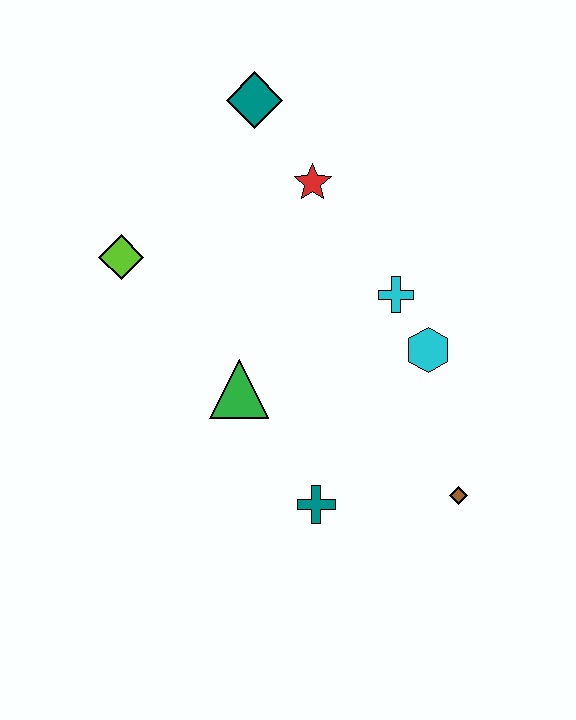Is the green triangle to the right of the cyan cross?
No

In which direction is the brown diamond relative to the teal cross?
The brown diamond is to the right of the teal cross.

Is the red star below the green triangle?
No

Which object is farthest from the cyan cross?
The lime diamond is farthest from the cyan cross.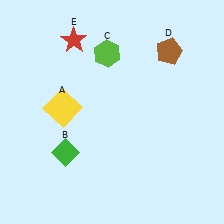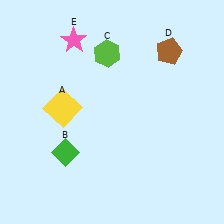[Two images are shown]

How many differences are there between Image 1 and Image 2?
There is 1 difference between the two images.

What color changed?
The star (E) changed from red in Image 1 to pink in Image 2.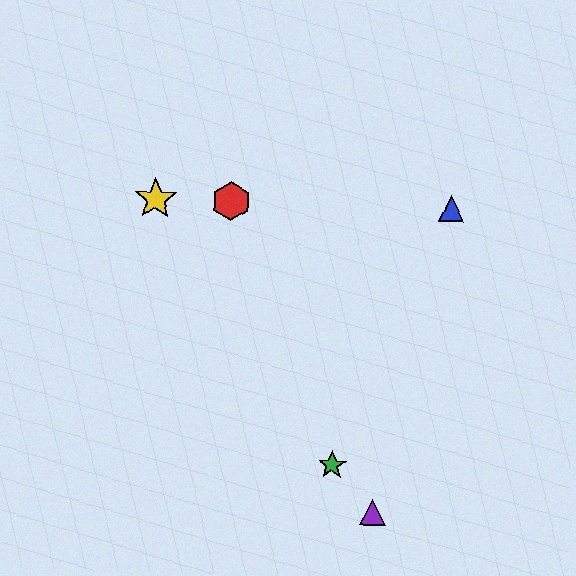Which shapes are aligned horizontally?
The red hexagon, the blue triangle, the yellow star are aligned horizontally.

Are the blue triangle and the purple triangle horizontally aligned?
No, the blue triangle is at y≈208 and the purple triangle is at y≈512.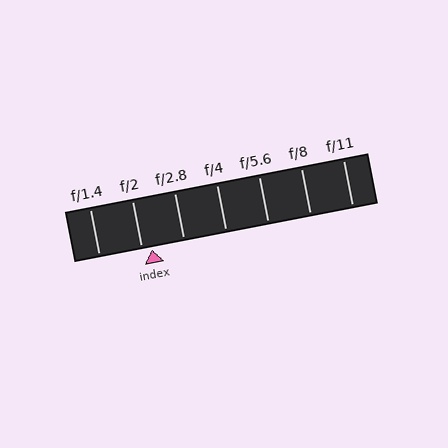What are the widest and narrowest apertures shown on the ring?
The widest aperture shown is f/1.4 and the narrowest is f/11.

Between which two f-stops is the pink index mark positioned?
The index mark is between f/2 and f/2.8.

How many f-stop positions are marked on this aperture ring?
There are 7 f-stop positions marked.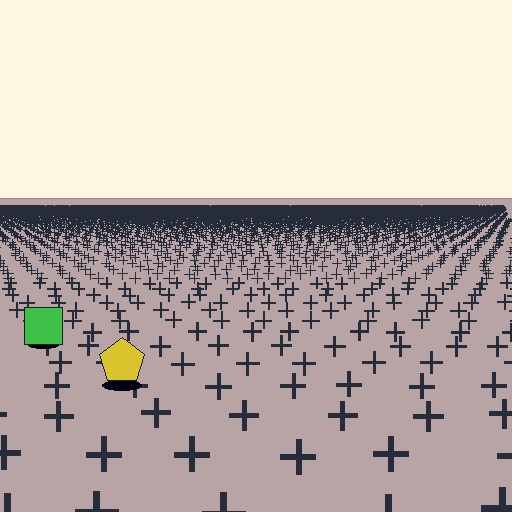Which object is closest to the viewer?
The yellow pentagon is closest. The texture marks near it are larger and more spread out.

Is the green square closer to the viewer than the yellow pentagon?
No. The yellow pentagon is closer — you can tell from the texture gradient: the ground texture is coarser near it.